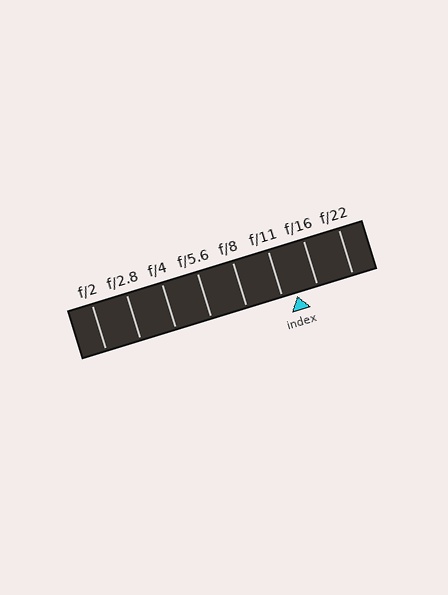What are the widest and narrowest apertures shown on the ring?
The widest aperture shown is f/2 and the narrowest is f/22.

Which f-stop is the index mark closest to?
The index mark is closest to f/11.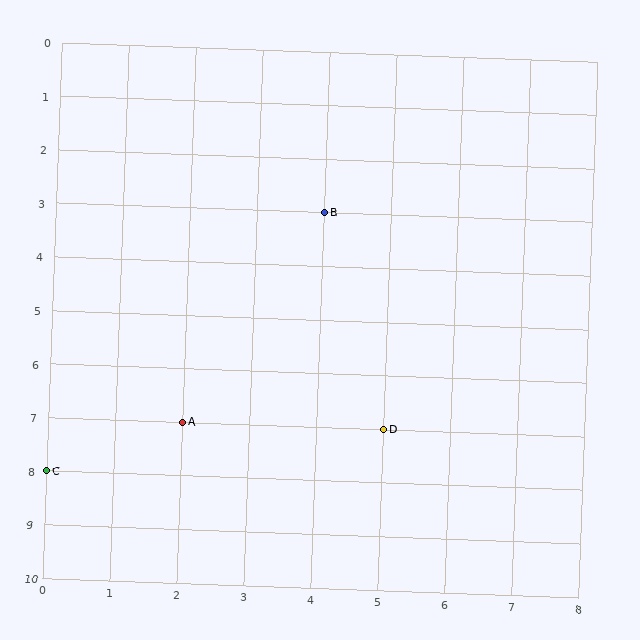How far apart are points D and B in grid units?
Points D and B are 1 column and 4 rows apart (about 4.1 grid units diagonally).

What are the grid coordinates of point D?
Point D is at grid coordinates (5, 7).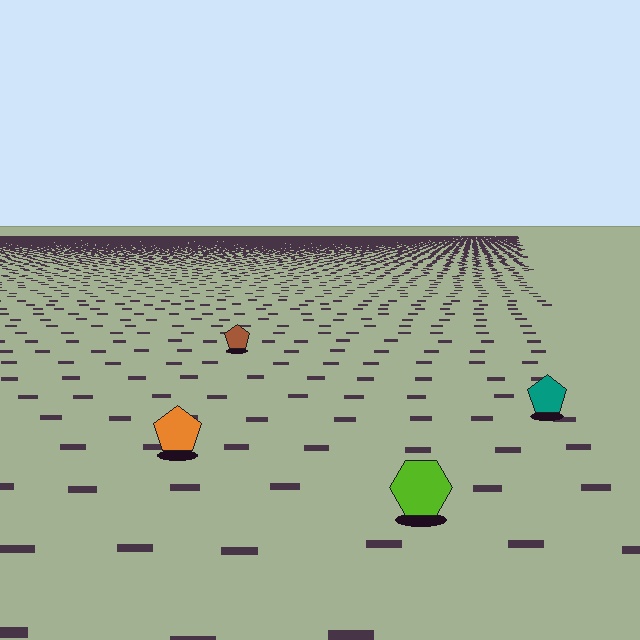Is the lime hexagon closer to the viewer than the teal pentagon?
Yes. The lime hexagon is closer — you can tell from the texture gradient: the ground texture is coarser near it.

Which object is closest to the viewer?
The lime hexagon is closest. The texture marks near it are larger and more spread out.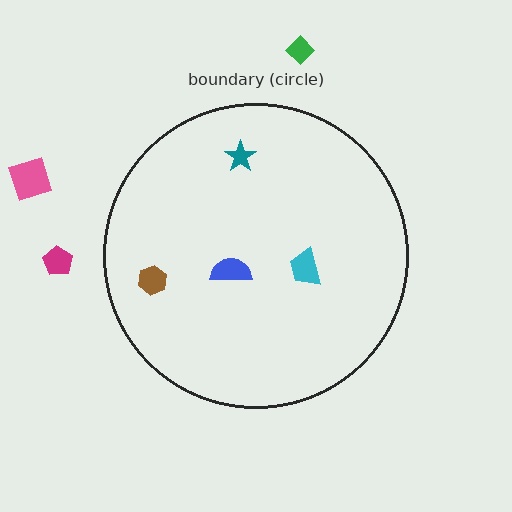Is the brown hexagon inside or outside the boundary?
Inside.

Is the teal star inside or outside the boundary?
Inside.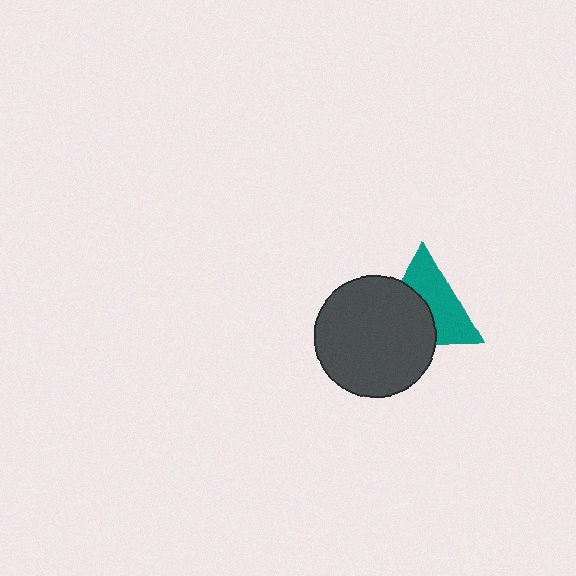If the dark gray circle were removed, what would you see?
You would see the complete teal triangle.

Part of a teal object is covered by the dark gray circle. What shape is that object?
It is a triangle.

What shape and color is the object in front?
The object in front is a dark gray circle.